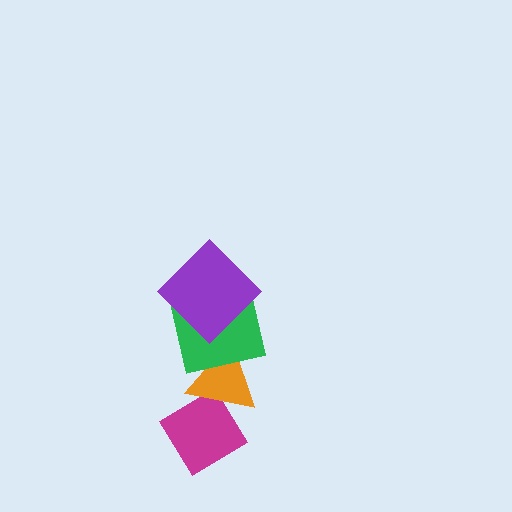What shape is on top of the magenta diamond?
The orange triangle is on top of the magenta diamond.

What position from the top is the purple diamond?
The purple diamond is 1st from the top.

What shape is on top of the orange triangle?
The green square is on top of the orange triangle.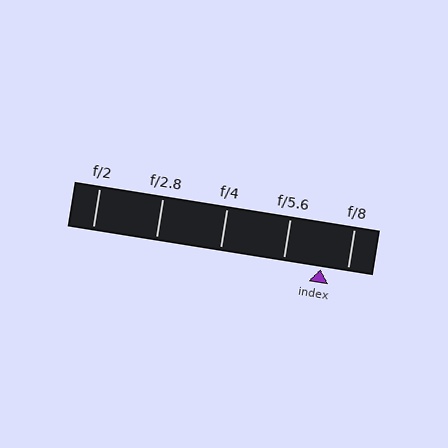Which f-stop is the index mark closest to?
The index mark is closest to f/8.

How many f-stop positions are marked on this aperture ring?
There are 5 f-stop positions marked.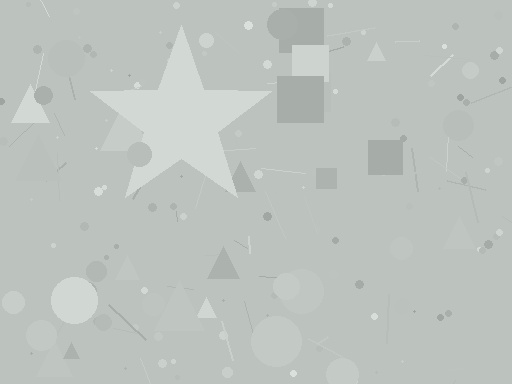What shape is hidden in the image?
A star is hidden in the image.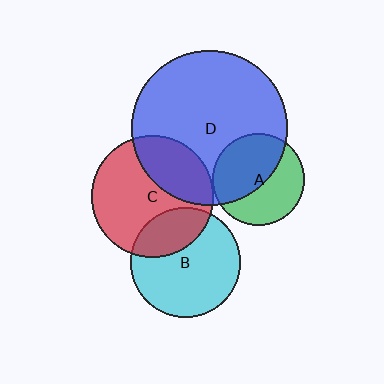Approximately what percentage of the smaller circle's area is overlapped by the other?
Approximately 25%.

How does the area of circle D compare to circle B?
Approximately 2.0 times.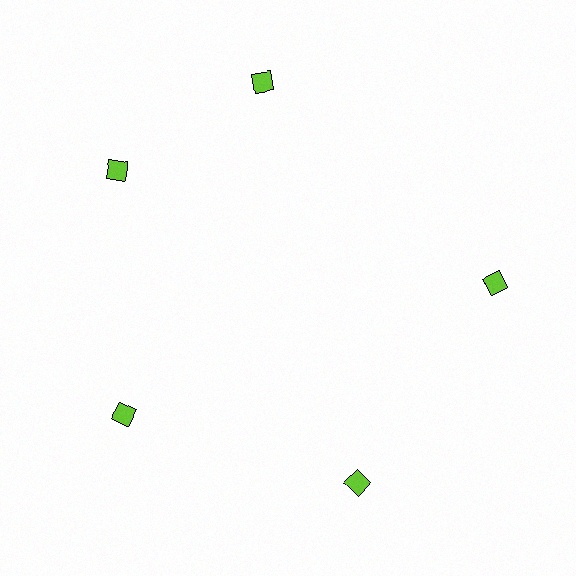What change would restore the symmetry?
The symmetry would be restored by rotating it back into even spacing with its neighbors so that all 5 diamonds sit at equal angles and equal distance from the center.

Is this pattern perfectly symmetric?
No. The 5 lime diamonds are arranged in a ring, but one element near the 1 o'clock position is rotated out of alignment along the ring, breaking the 5-fold rotational symmetry.